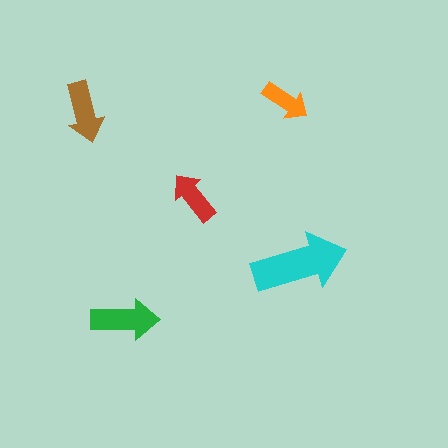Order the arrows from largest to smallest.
the cyan one, the green one, the brown one, the red one, the orange one.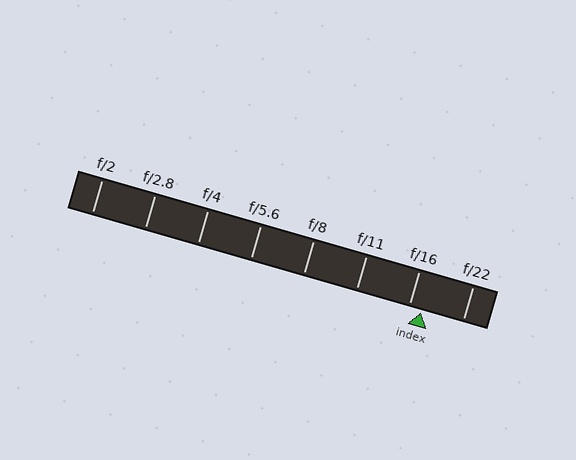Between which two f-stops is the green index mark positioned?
The index mark is between f/16 and f/22.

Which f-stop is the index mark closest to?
The index mark is closest to f/16.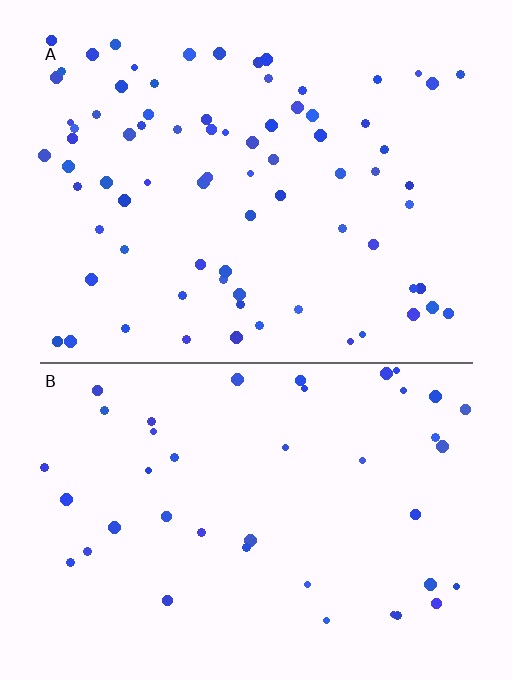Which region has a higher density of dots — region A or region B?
A (the top).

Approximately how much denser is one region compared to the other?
Approximately 1.9× — region A over region B.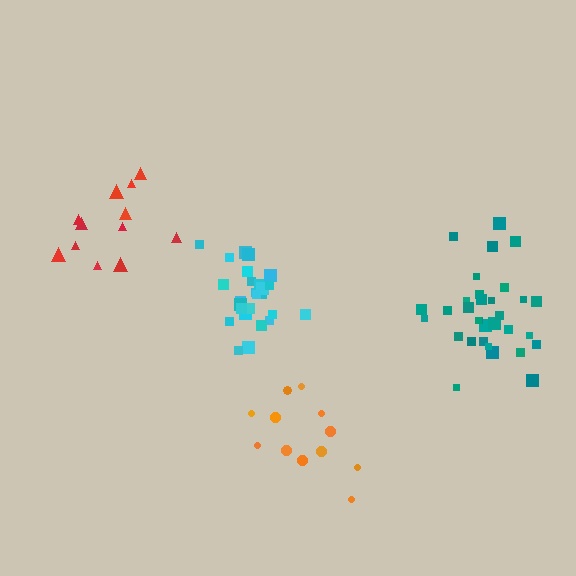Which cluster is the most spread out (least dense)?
Red.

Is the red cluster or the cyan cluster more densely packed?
Cyan.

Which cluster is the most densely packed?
Cyan.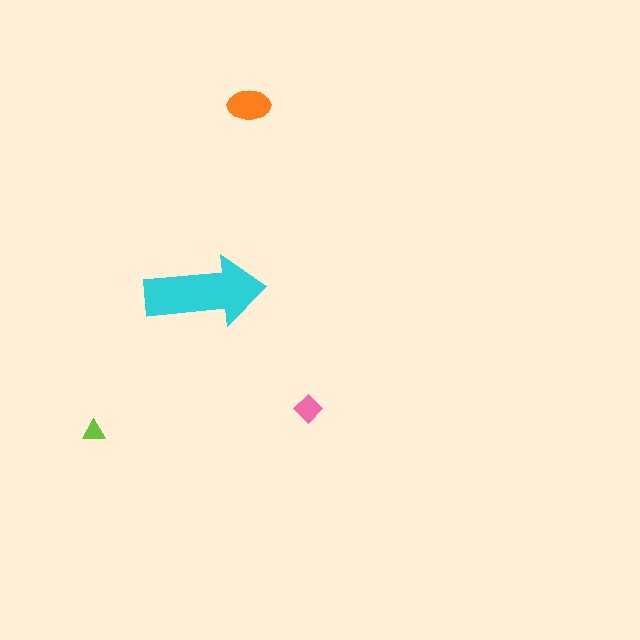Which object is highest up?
The orange ellipse is topmost.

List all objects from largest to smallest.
The cyan arrow, the orange ellipse, the pink diamond, the lime triangle.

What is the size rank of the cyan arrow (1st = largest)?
1st.